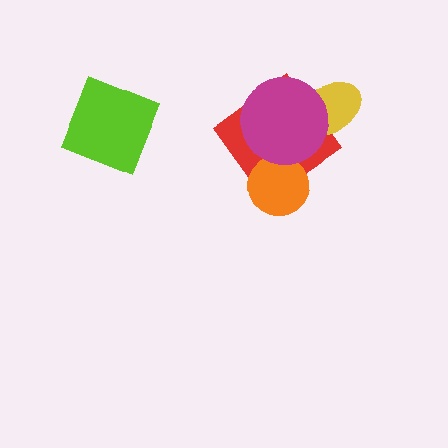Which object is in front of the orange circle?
The magenta circle is in front of the orange circle.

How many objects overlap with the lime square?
0 objects overlap with the lime square.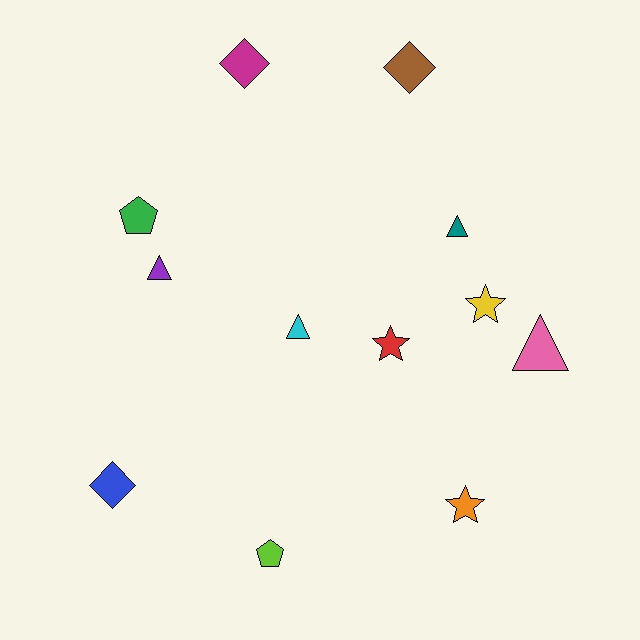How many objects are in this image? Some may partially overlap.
There are 12 objects.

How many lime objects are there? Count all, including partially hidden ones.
There is 1 lime object.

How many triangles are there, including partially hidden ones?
There are 4 triangles.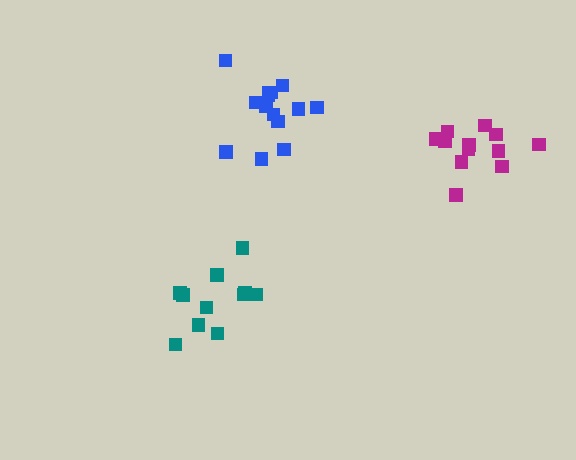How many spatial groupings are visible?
There are 3 spatial groupings.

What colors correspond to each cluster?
The clusters are colored: teal, magenta, blue.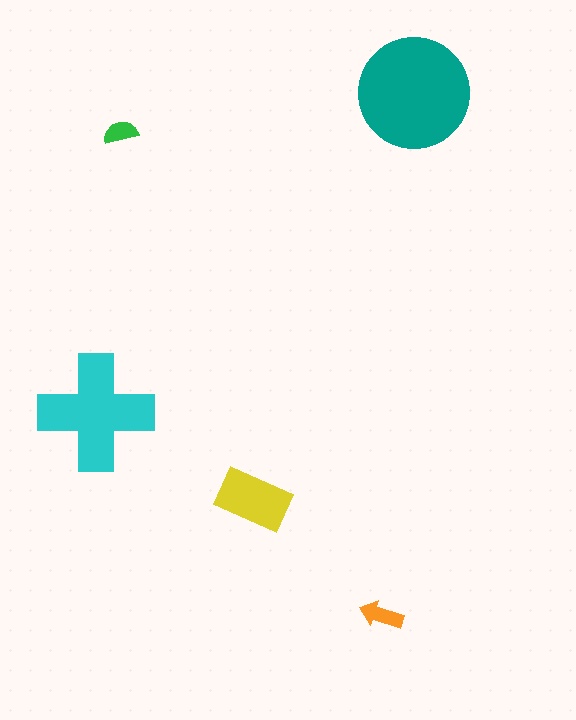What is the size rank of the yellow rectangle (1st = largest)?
3rd.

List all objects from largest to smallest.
The teal circle, the cyan cross, the yellow rectangle, the orange arrow, the green semicircle.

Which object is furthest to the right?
The teal circle is rightmost.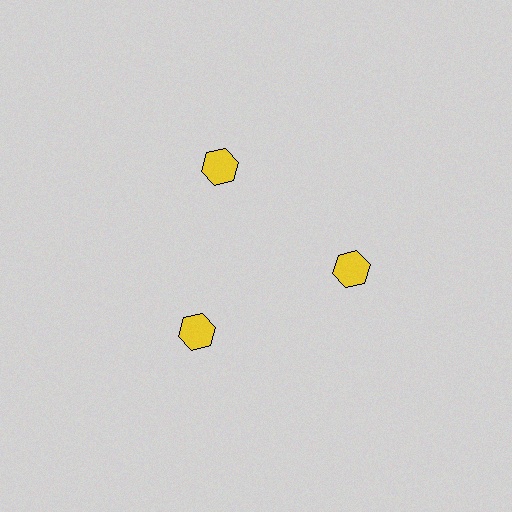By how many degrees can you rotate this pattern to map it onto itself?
The pattern maps onto itself every 120 degrees of rotation.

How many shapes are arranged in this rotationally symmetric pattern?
There are 3 shapes, arranged in 3 groups of 1.